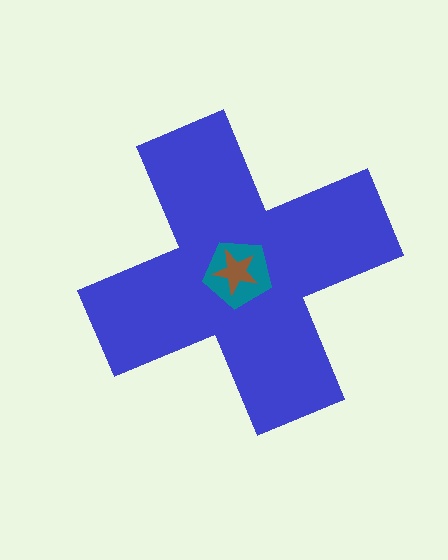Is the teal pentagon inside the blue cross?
Yes.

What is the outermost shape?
The blue cross.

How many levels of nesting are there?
3.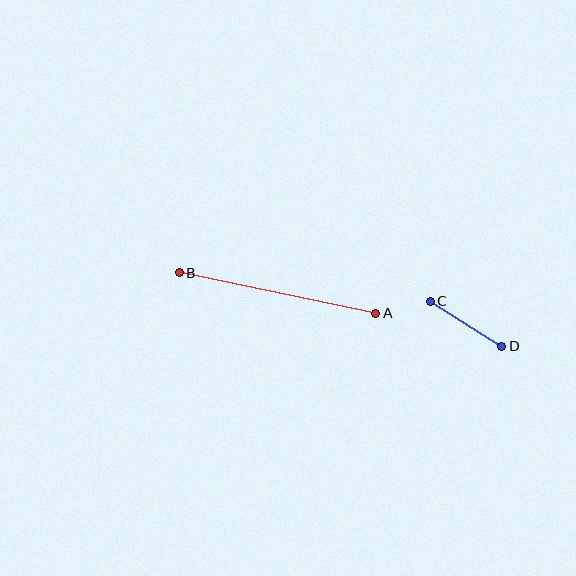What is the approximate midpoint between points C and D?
The midpoint is at approximately (466, 324) pixels.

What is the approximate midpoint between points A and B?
The midpoint is at approximately (278, 293) pixels.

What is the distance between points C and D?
The distance is approximately 84 pixels.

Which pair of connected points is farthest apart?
Points A and B are farthest apart.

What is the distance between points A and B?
The distance is approximately 201 pixels.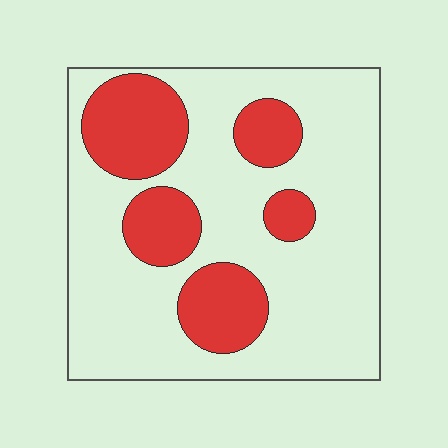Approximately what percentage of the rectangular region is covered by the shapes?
Approximately 25%.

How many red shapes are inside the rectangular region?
5.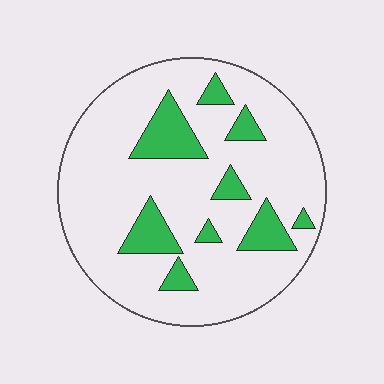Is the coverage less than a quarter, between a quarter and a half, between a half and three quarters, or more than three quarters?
Less than a quarter.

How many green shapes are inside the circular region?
9.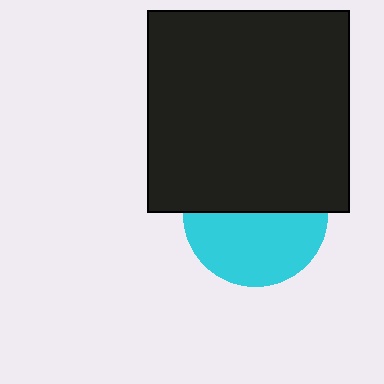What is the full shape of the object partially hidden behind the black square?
The partially hidden object is a cyan circle.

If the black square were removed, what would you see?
You would see the complete cyan circle.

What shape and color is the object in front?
The object in front is a black square.